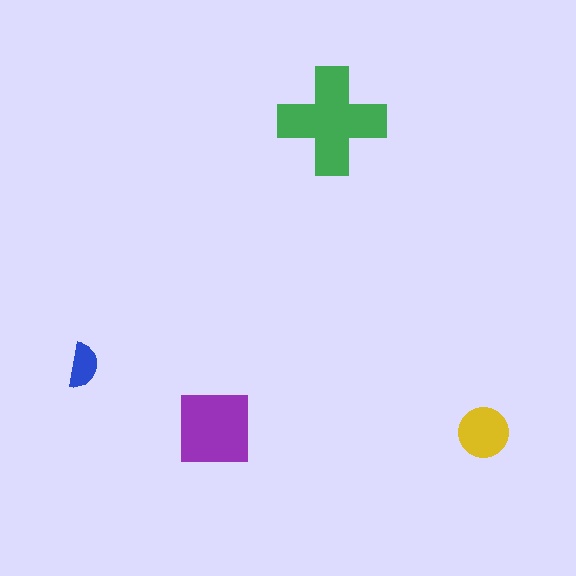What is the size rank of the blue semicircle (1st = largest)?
4th.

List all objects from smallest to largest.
The blue semicircle, the yellow circle, the purple square, the green cross.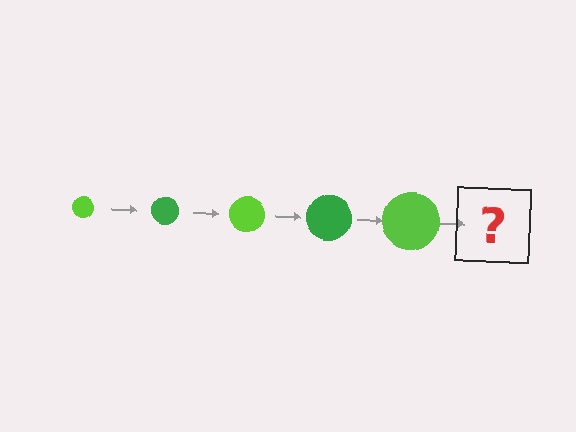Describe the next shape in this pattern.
It should be a green circle, larger than the previous one.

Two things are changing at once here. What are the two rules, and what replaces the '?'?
The two rules are that the circle grows larger each step and the color cycles through lime and green. The '?' should be a green circle, larger than the previous one.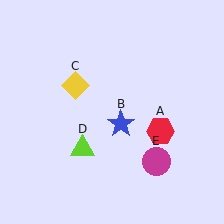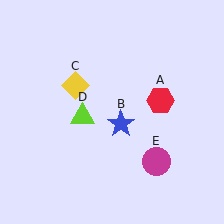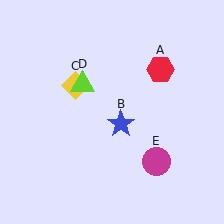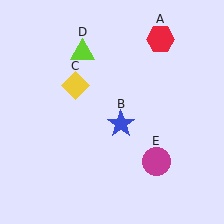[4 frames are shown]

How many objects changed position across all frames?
2 objects changed position: red hexagon (object A), lime triangle (object D).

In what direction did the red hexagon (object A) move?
The red hexagon (object A) moved up.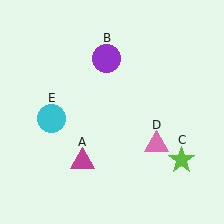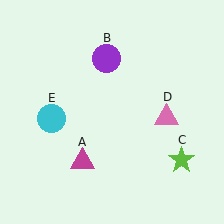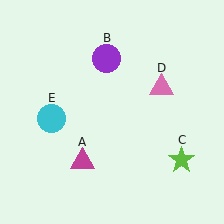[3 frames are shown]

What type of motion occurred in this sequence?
The pink triangle (object D) rotated counterclockwise around the center of the scene.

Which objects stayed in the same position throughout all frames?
Magenta triangle (object A) and purple circle (object B) and lime star (object C) and cyan circle (object E) remained stationary.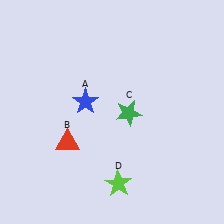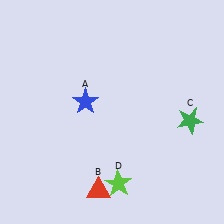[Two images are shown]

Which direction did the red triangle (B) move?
The red triangle (B) moved down.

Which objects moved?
The objects that moved are: the red triangle (B), the green star (C).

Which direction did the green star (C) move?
The green star (C) moved right.